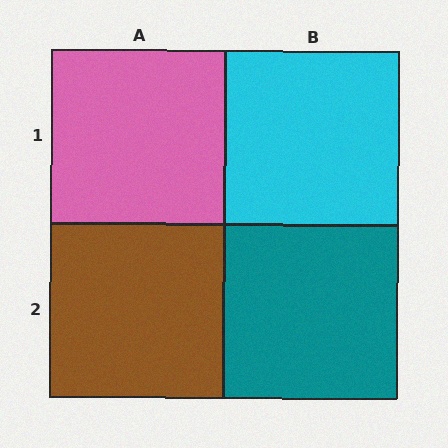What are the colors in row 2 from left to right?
Brown, teal.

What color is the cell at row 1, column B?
Cyan.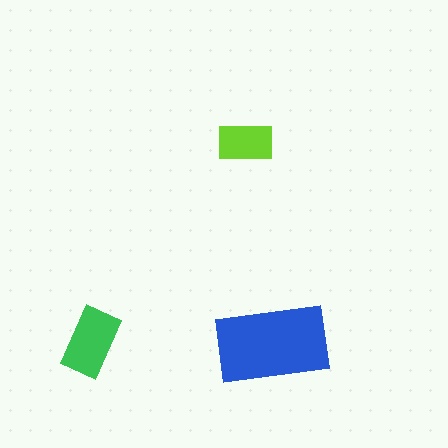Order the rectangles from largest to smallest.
the blue one, the green one, the lime one.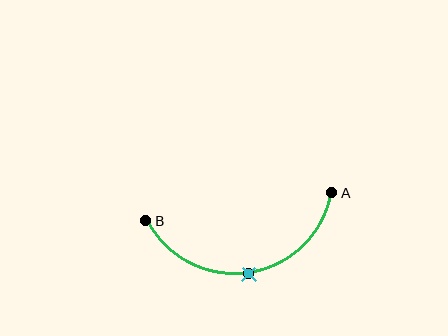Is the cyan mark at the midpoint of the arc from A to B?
Yes. The cyan mark lies on the arc at equal arc-length from both A and B — it is the arc midpoint.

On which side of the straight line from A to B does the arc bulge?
The arc bulges below the straight line connecting A and B.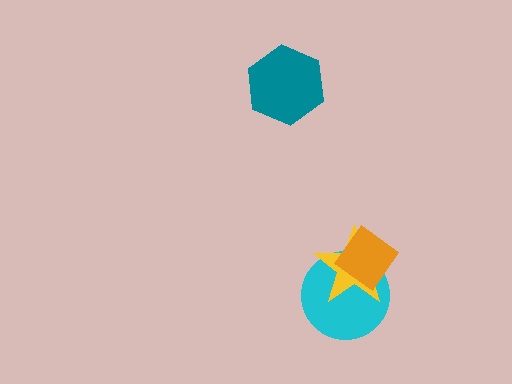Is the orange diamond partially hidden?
No, no other shape covers it.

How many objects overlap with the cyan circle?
2 objects overlap with the cyan circle.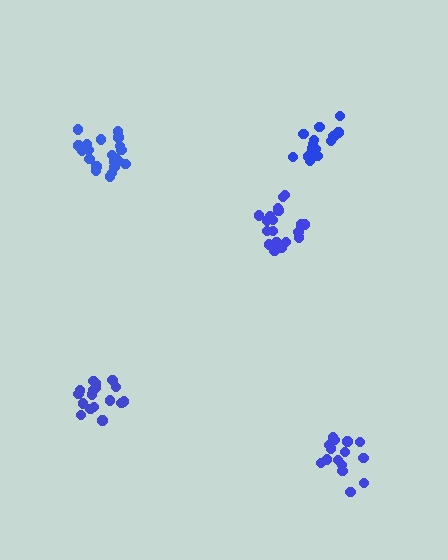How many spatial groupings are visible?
There are 5 spatial groupings.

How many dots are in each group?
Group 1: 18 dots, Group 2: 15 dots, Group 3: 19 dots, Group 4: 15 dots, Group 5: 21 dots (88 total).